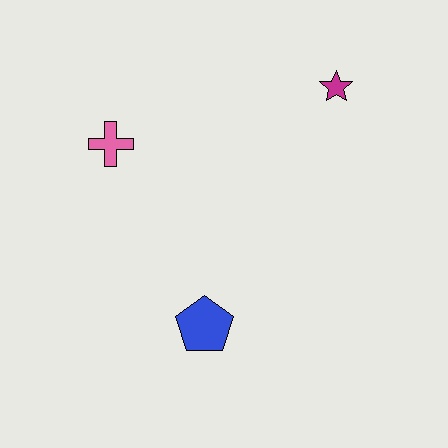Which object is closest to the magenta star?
The pink cross is closest to the magenta star.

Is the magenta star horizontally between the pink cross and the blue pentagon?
No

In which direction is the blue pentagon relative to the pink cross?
The blue pentagon is below the pink cross.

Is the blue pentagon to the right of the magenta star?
No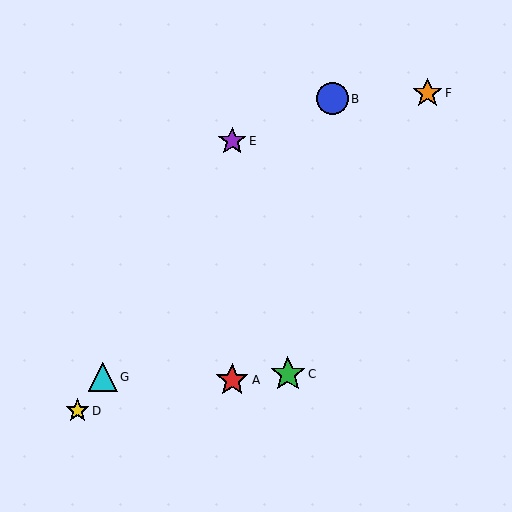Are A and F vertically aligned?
No, A is at x≈232 and F is at x≈428.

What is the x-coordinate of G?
Object G is at x≈103.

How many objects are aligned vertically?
2 objects (A, E) are aligned vertically.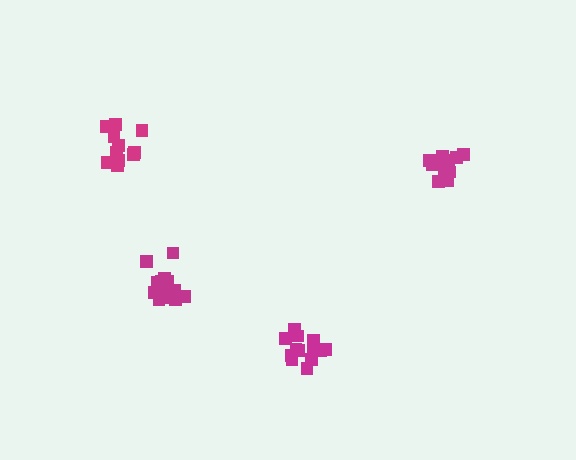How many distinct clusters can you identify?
There are 4 distinct clusters.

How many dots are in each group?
Group 1: 13 dots, Group 2: 16 dots, Group 3: 13 dots, Group 4: 11 dots (53 total).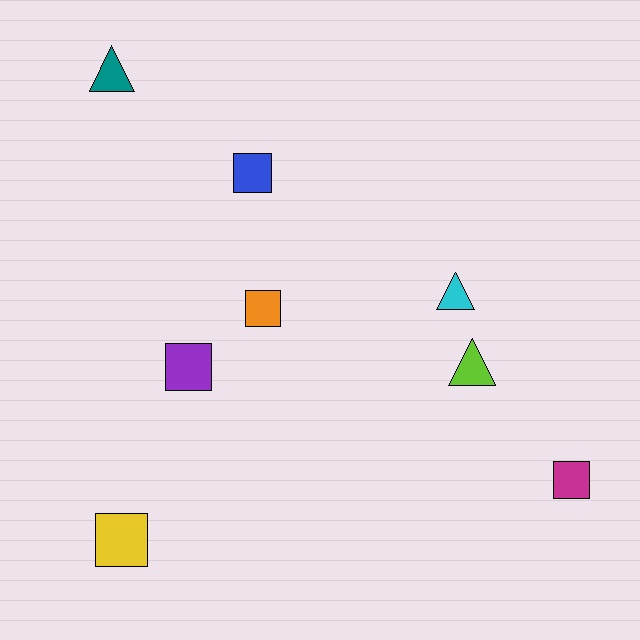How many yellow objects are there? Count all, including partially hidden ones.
There is 1 yellow object.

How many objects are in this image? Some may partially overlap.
There are 8 objects.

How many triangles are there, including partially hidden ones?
There are 3 triangles.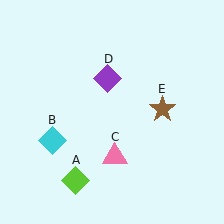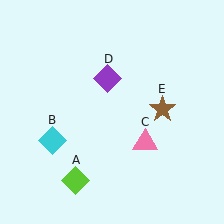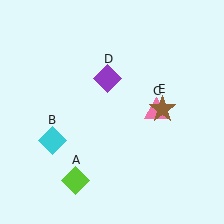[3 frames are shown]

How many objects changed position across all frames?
1 object changed position: pink triangle (object C).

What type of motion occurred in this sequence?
The pink triangle (object C) rotated counterclockwise around the center of the scene.